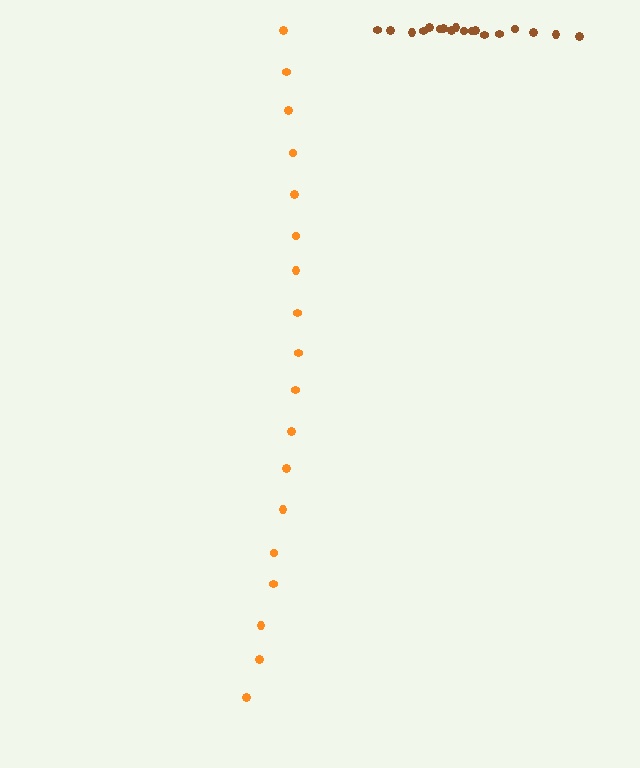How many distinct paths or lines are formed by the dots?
There are 2 distinct paths.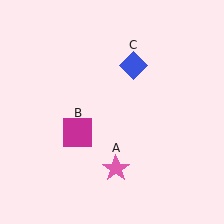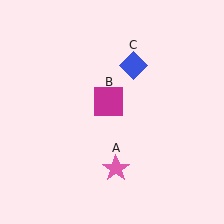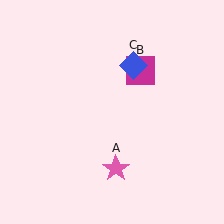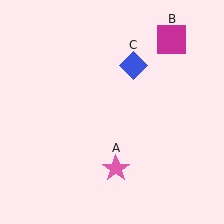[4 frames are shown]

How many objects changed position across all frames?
1 object changed position: magenta square (object B).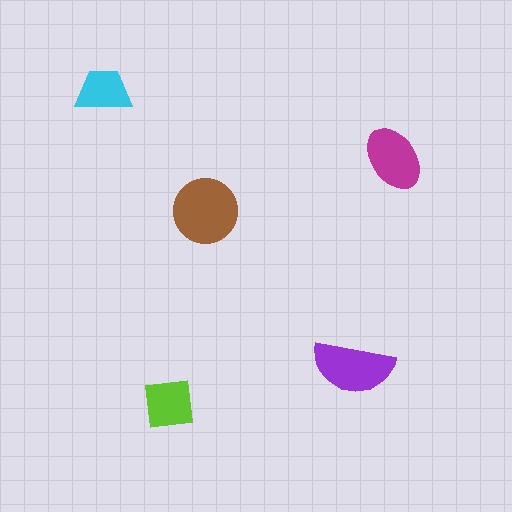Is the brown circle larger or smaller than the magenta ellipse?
Larger.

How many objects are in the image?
There are 5 objects in the image.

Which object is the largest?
The brown circle.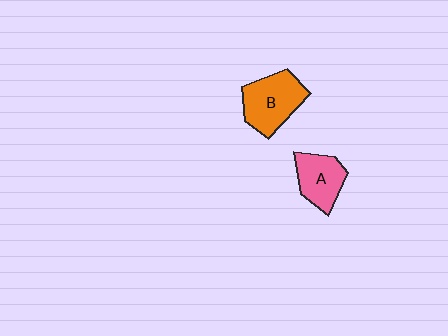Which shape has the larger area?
Shape B (orange).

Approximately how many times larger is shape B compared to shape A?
Approximately 1.3 times.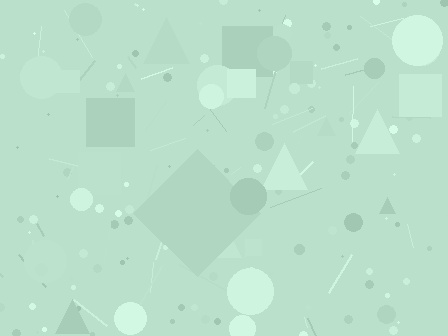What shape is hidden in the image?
A diamond is hidden in the image.